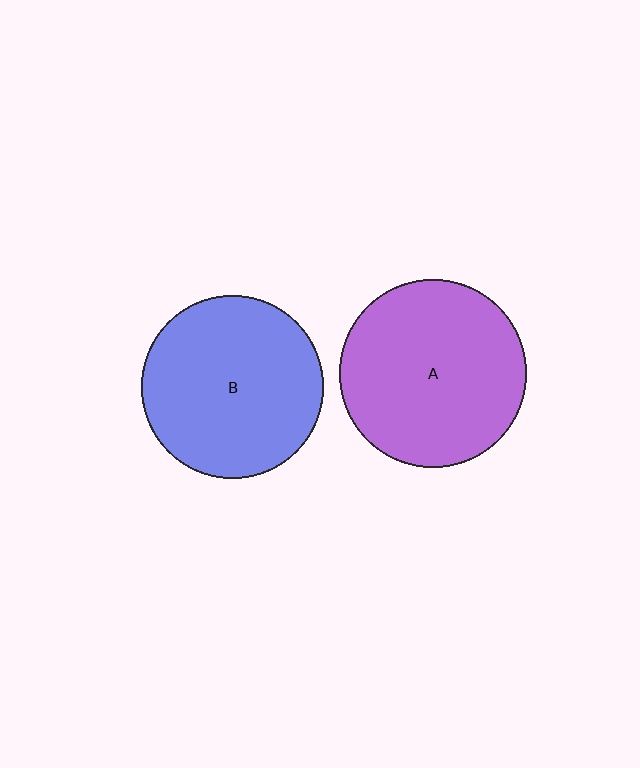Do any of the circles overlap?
No, none of the circles overlap.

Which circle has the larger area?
Circle A (purple).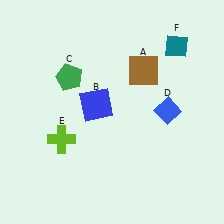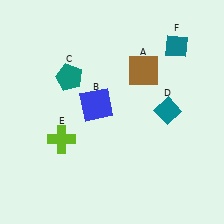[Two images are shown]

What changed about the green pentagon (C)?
In Image 1, C is green. In Image 2, it changed to teal.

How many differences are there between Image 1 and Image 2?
There are 2 differences between the two images.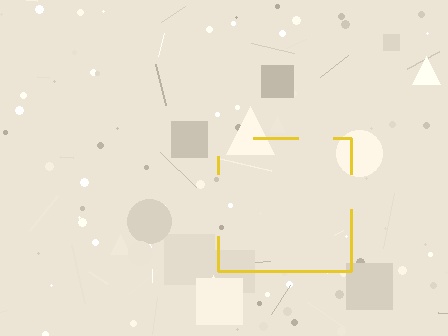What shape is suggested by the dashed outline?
The dashed outline suggests a square.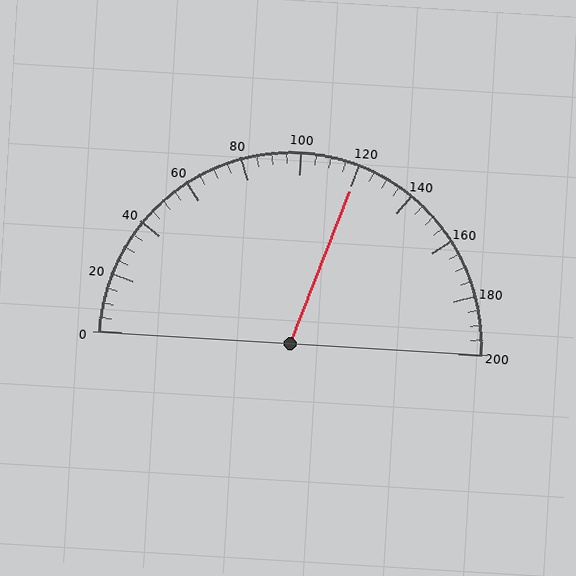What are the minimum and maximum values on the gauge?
The gauge ranges from 0 to 200.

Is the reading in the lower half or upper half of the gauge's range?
The reading is in the upper half of the range (0 to 200).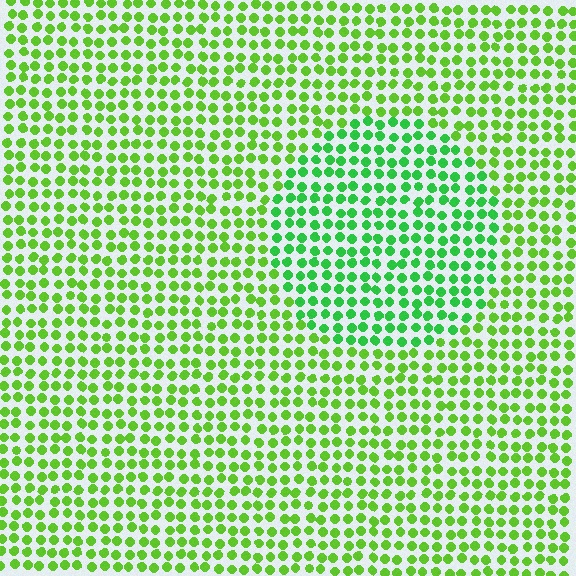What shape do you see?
I see a circle.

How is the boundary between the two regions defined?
The boundary is defined purely by a slight shift in hue (about 29 degrees). Spacing, size, and orientation are identical on both sides.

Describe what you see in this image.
The image is filled with small lime elements in a uniform arrangement. A circle-shaped region is visible where the elements are tinted to a slightly different hue, forming a subtle color boundary.